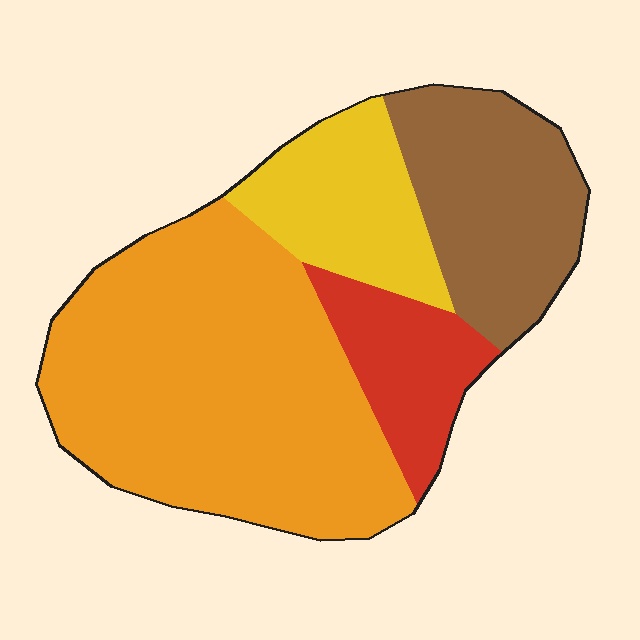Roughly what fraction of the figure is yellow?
Yellow covers 16% of the figure.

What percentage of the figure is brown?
Brown covers 22% of the figure.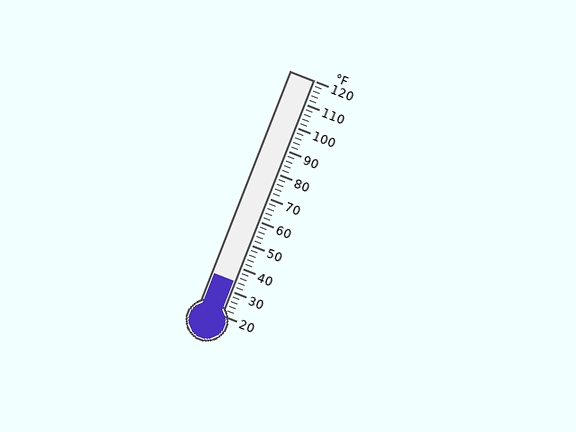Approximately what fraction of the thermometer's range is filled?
The thermometer is filled to approximately 15% of its range.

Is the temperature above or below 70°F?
The temperature is below 70°F.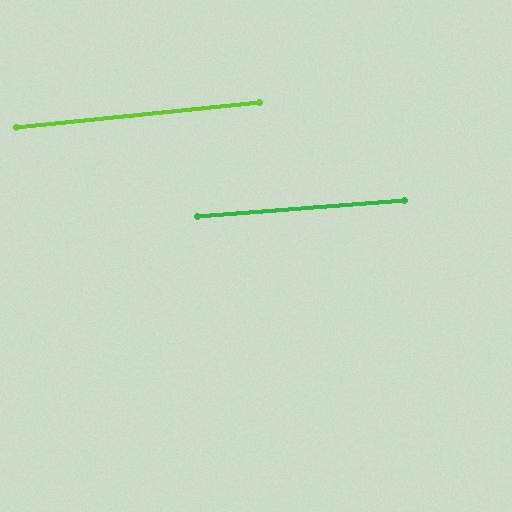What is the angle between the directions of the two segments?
Approximately 2 degrees.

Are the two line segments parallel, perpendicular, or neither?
Parallel — their directions differ by only 1.6°.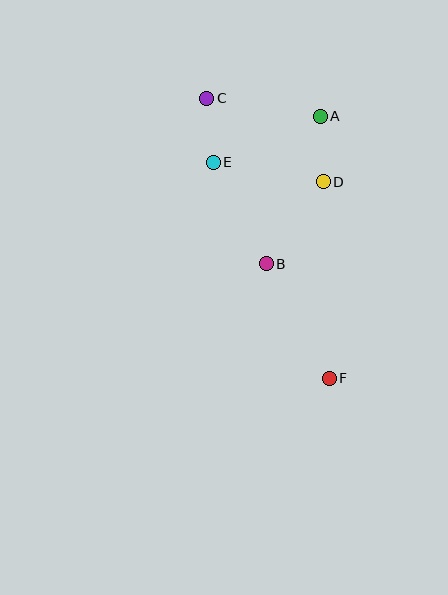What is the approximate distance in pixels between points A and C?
The distance between A and C is approximately 115 pixels.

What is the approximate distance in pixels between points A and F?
The distance between A and F is approximately 262 pixels.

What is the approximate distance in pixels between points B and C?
The distance between B and C is approximately 176 pixels.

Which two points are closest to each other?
Points C and E are closest to each other.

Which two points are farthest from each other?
Points C and F are farthest from each other.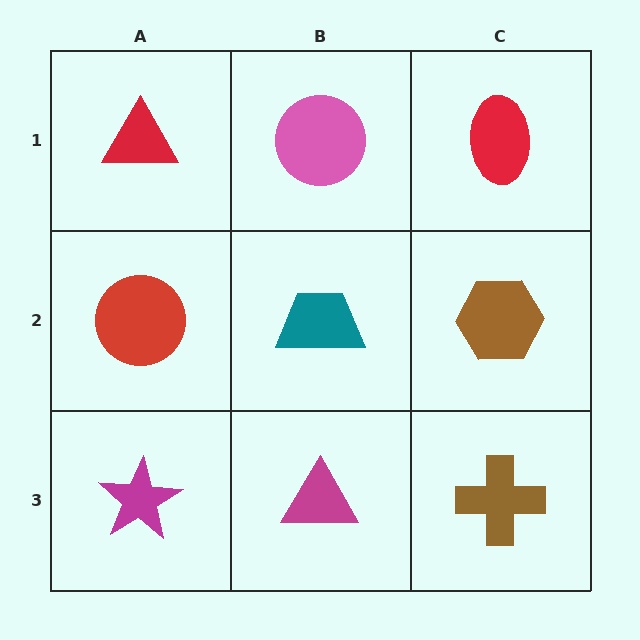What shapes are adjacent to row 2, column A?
A red triangle (row 1, column A), a magenta star (row 3, column A), a teal trapezoid (row 2, column B).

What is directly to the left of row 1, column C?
A pink circle.